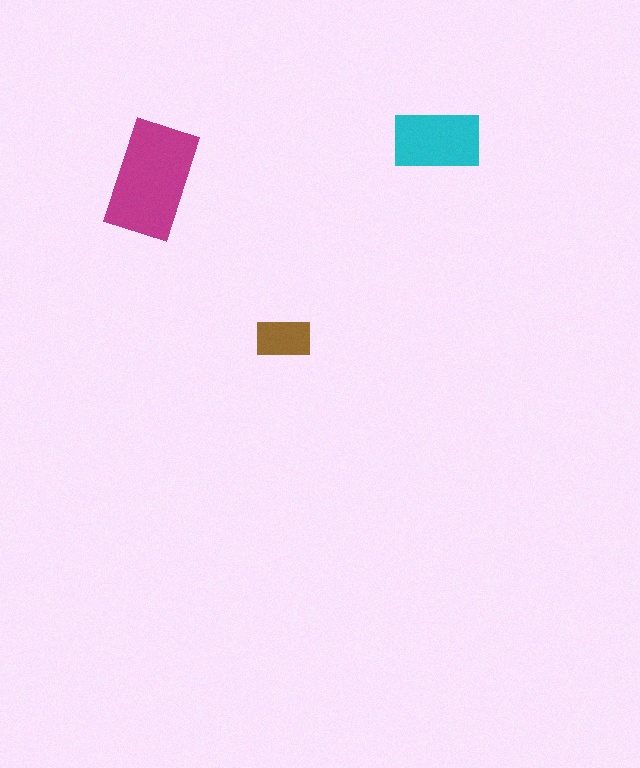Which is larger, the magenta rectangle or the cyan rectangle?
The magenta one.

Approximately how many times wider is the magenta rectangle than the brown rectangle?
About 2 times wider.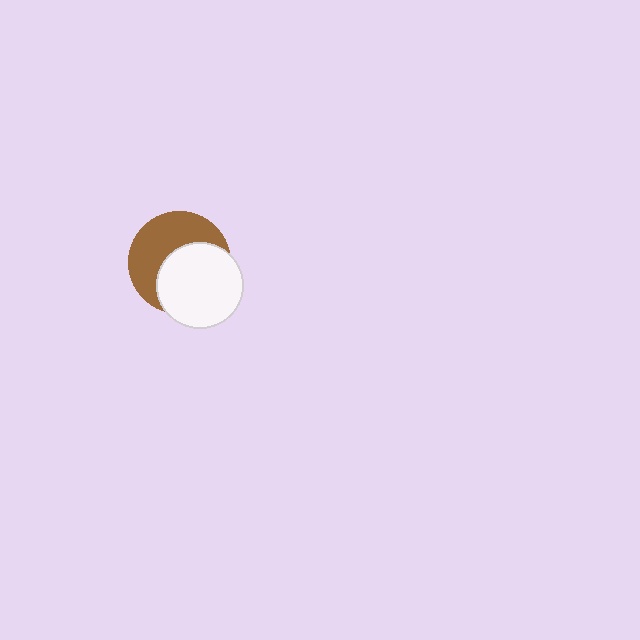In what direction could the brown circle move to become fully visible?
The brown circle could move toward the upper-left. That would shift it out from behind the white circle entirely.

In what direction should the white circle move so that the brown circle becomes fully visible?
The white circle should move toward the lower-right. That is the shortest direction to clear the overlap and leave the brown circle fully visible.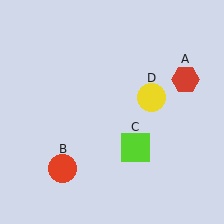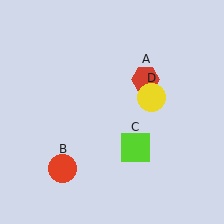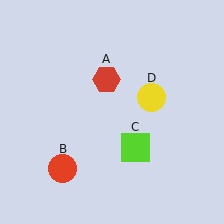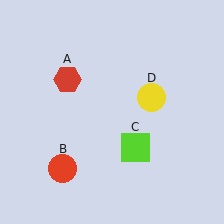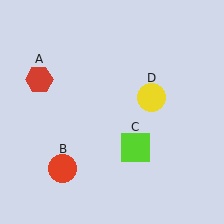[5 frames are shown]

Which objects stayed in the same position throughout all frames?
Red circle (object B) and lime square (object C) and yellow circle (object D) remained stationary.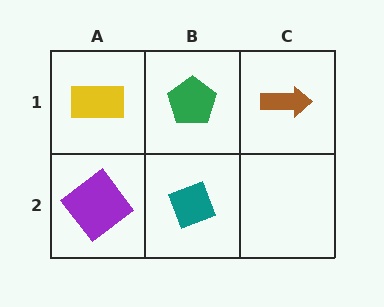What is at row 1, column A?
A yellow rectangle.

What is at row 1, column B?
A green pentagon.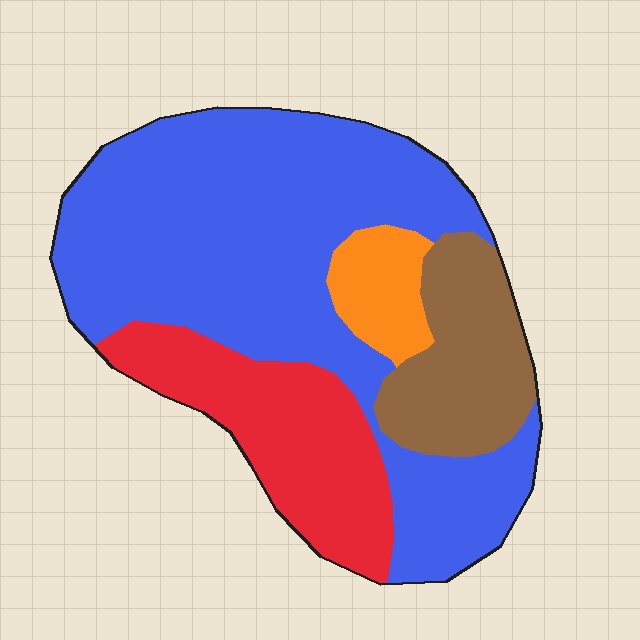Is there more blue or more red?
Blue.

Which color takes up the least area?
Orange, at roughly 5%.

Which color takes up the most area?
Blue, at roughly 60%.